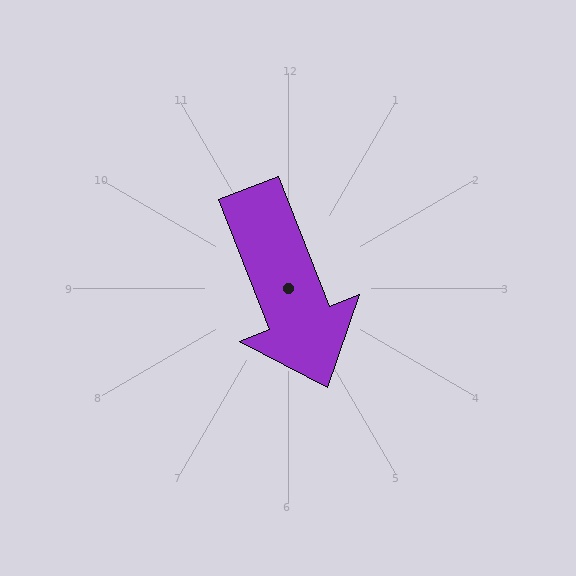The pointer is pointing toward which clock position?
Roughly 5 o'clock.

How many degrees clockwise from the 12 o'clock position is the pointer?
Approximately 158 degrees.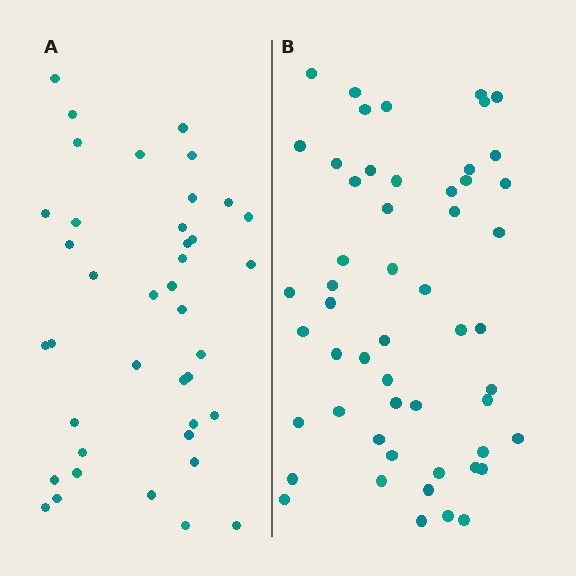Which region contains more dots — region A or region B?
Region B (the right region) has more dots.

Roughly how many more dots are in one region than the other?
Region B has approximately 15 more dots than region A.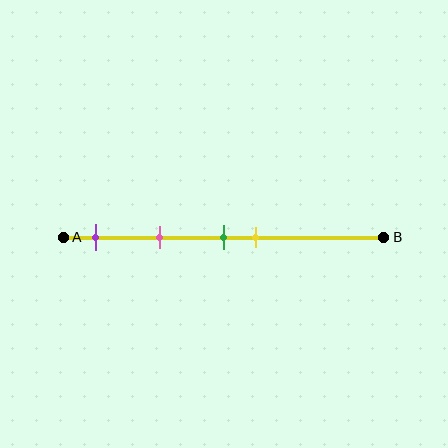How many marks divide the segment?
There are 4 marks dividing the segment.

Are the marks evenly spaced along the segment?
No, the marks are not evenly spaced.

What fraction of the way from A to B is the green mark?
The green mark is approximately 50% (0.5) of the way from A to B.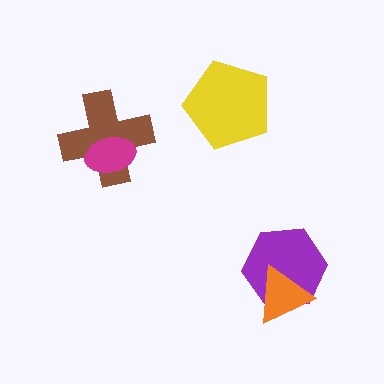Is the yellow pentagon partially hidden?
No, no other shape covers it.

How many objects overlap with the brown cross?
1 object overlaps with the brown cross.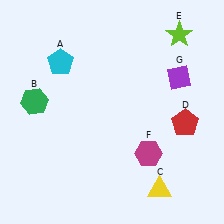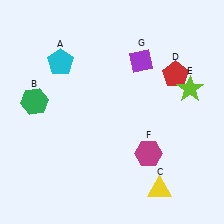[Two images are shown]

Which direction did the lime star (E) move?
The lime star (E) moved down.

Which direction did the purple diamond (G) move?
The purple diamond (G) moved left.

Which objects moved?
The objects that moved are: the red pentagon (D), the lime star (E), the purple diamond (G).